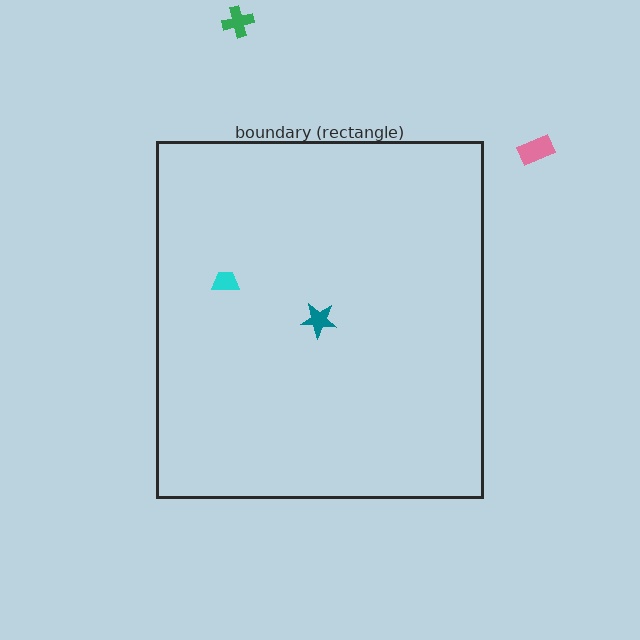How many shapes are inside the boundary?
2 inside, 2 outside.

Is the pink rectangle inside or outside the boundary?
Outside.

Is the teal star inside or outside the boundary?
Inside.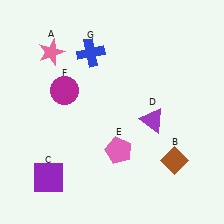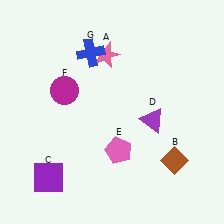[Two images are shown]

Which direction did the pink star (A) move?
The pink star (A) moved right.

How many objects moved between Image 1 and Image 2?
1 object moved between the two images.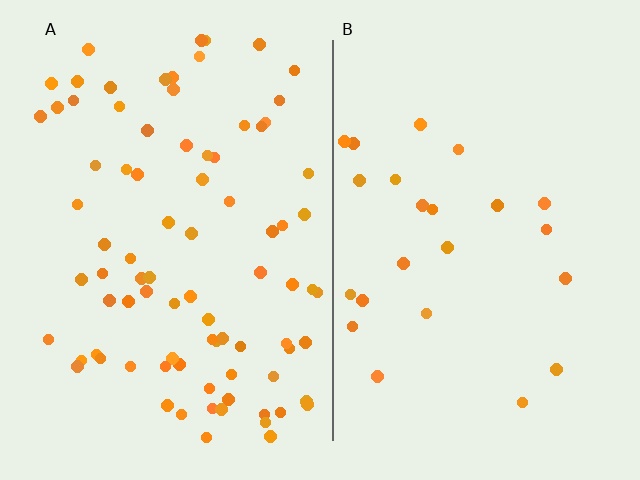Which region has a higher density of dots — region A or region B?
A (the left).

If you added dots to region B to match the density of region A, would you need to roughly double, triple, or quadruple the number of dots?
Approximately quadruple.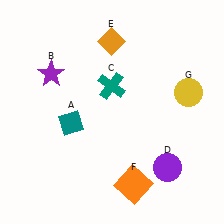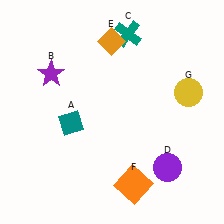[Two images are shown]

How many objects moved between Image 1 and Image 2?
1 object moved between the two images.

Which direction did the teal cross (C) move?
The teal cross (C) moved up.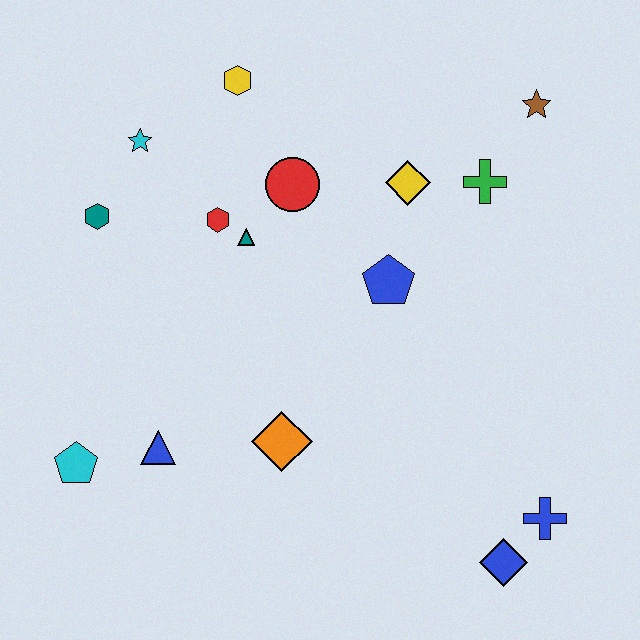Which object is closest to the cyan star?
The teal hexagon is closest to the cyan star.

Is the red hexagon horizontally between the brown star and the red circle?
No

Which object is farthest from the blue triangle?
The brown star is farthest from the blue triangle.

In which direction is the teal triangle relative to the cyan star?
The teal triangle is to the right of the cyan star.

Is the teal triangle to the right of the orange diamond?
No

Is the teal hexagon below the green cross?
Yes